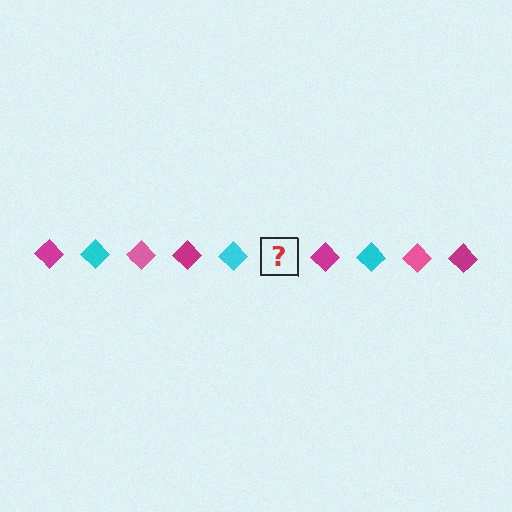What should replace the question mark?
The question mark should be replaced with a pink diamond.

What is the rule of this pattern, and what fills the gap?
The rule is that the pattern cycles through magenta, cyan, pink diamonds. The gap should be filled with a pink diamond.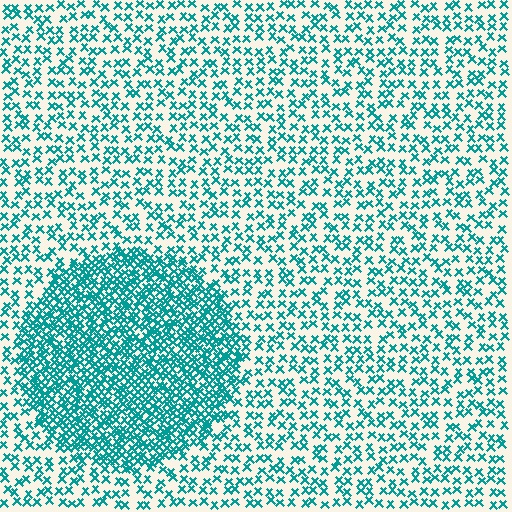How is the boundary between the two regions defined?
The boundary is defined by a change in element density (approximately 2.4x ratio). All elements are the same color, size, and shape.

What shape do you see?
I see a circle.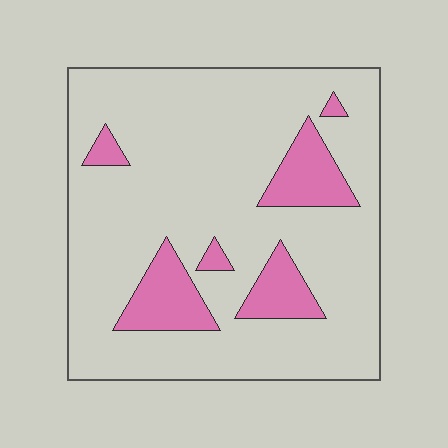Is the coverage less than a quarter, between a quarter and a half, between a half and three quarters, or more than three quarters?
Less than a quarter.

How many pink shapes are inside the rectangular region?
6.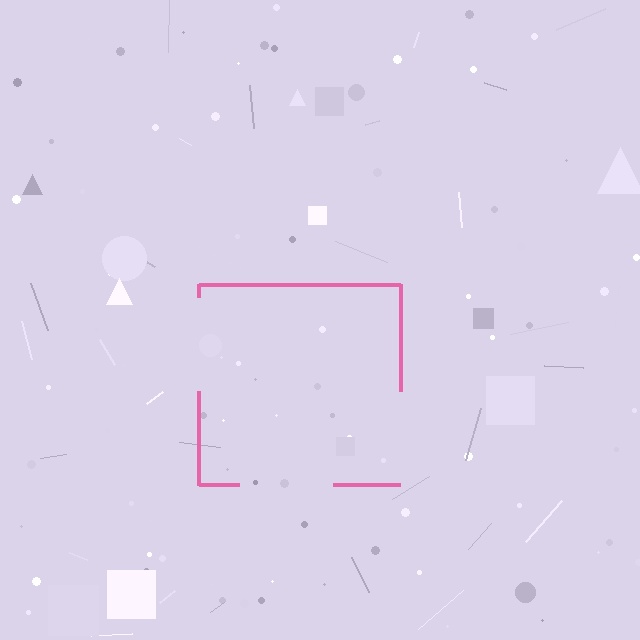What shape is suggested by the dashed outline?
The dashed outline suggests a square.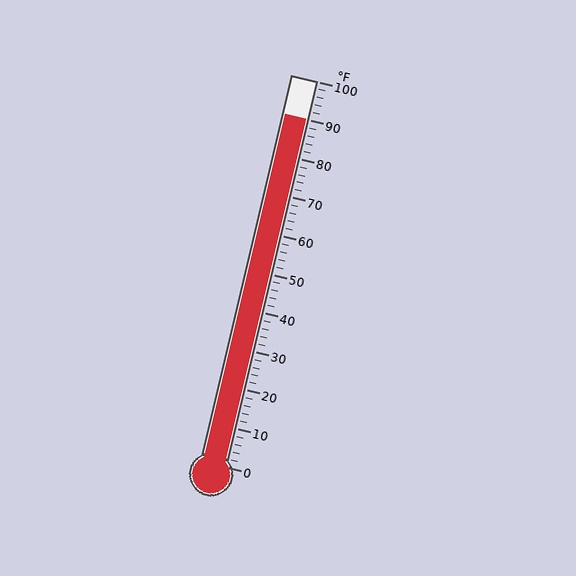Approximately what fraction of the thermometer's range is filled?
The thermometer is filled to approximately 90% of its range.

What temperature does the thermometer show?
The thermometer shows approximately 90°F.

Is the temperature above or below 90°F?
The temperature is at 90°F.